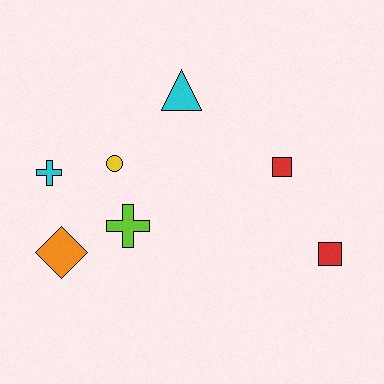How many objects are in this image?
There are 7 objects.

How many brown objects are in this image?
There are no brown objects.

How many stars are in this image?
There are no stars.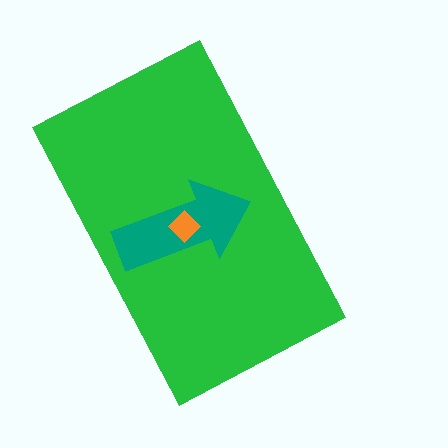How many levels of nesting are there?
3.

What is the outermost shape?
The green rectangle.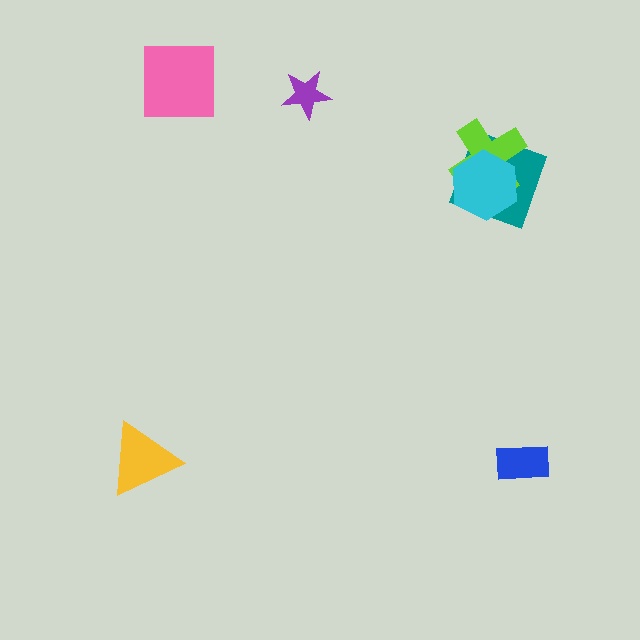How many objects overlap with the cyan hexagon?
2 objects overlap with the cyan hexagon.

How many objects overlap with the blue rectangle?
0 objects overlap with the blue rectangle.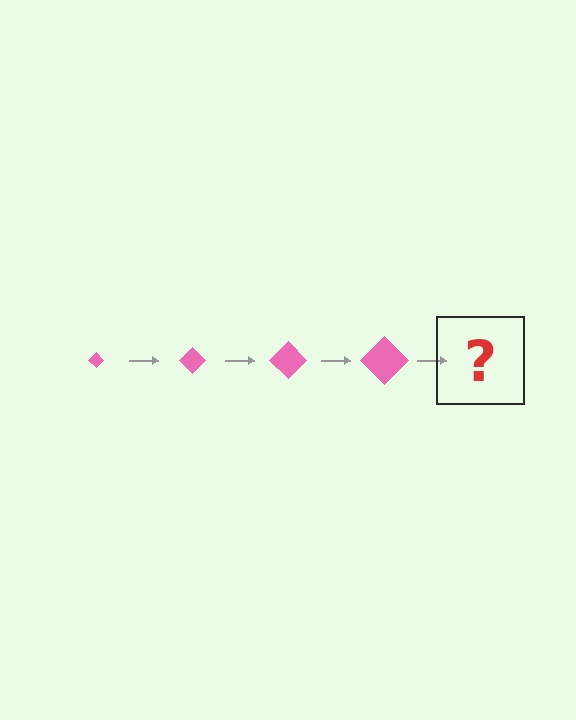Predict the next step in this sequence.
The next step is a pink diamond, larger than the previous one.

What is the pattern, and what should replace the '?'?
The pattern is that the diamond gets progressively larger each step. The '?' should be a pink diamond, larger than the previous one.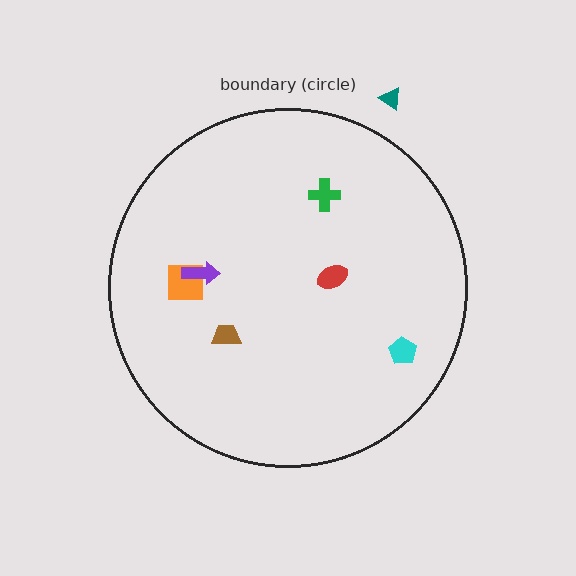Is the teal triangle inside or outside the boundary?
Outside.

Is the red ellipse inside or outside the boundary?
Inside.